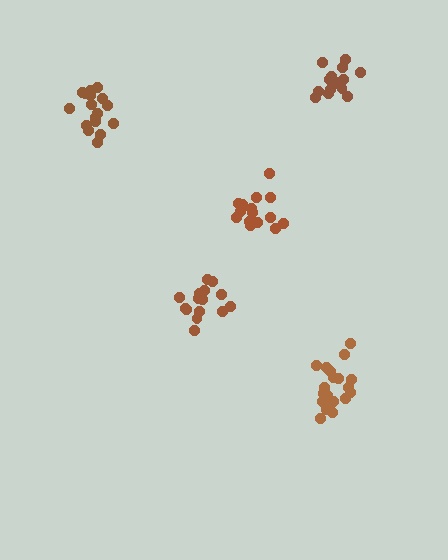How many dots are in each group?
Group 1: 15 dots, Group 2: 19 dots, Group 3: 15 dots, Group 4: 17 dots, Group 5: 16 dots (82 total).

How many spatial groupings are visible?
There are 5 spatial groupings.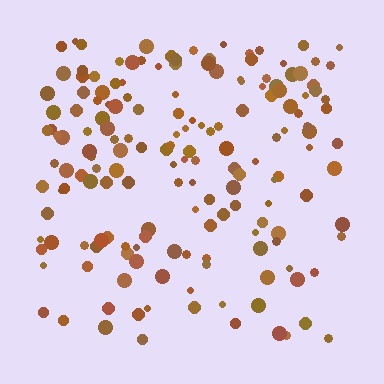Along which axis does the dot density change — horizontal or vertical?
Vertical.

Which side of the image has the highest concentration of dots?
The top.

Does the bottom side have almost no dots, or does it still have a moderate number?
Still a moderate number, just noticeably fewer than the top.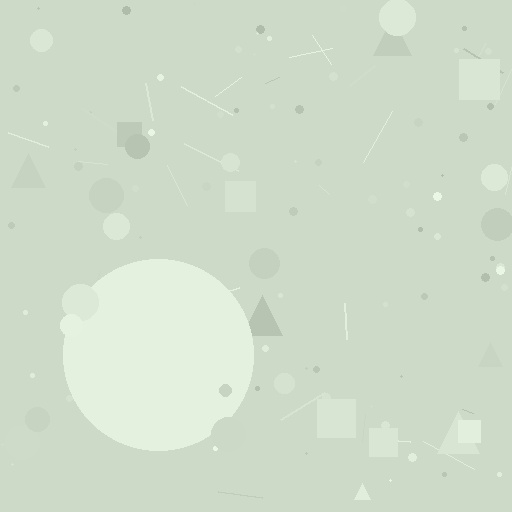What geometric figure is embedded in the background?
A circle is embedded in the background.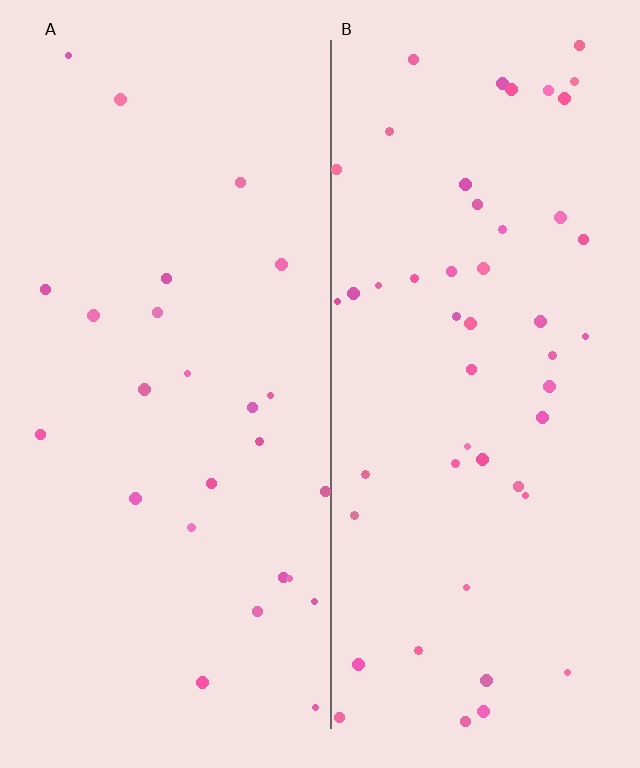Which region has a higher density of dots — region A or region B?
B (the right).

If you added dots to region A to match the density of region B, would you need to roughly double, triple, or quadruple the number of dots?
Approximately double.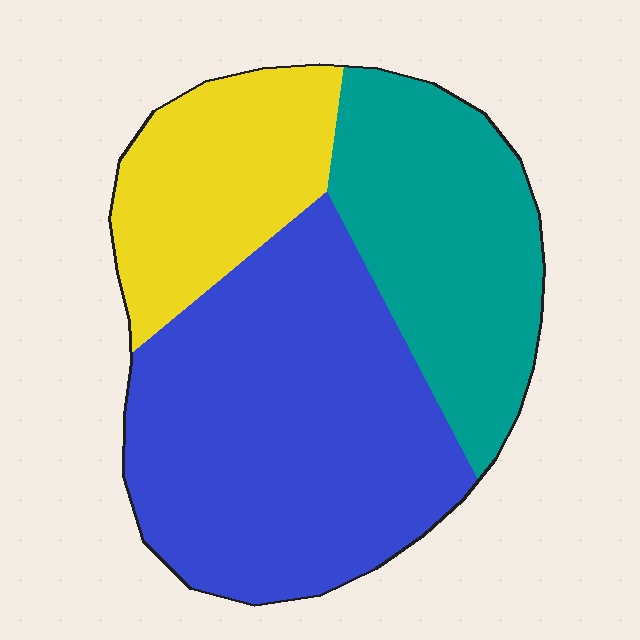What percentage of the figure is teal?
Teal takes up between a quarter and a half of the figure.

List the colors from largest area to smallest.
From largest to smallest: blue, teal, yellow.